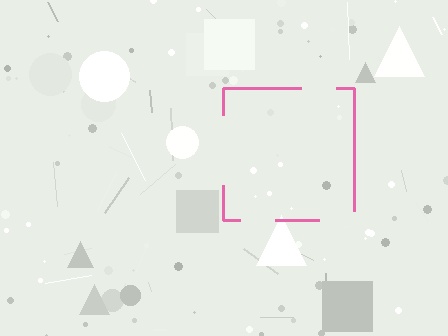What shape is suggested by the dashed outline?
The dashed outline suggests a square.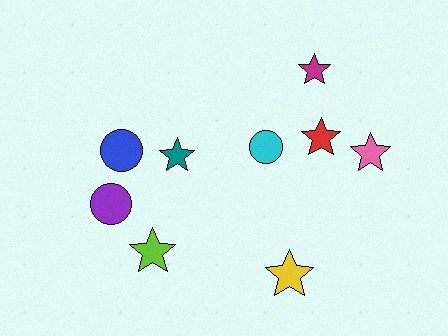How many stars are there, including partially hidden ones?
There are 6 stars.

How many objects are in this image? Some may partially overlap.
There are 9 objects.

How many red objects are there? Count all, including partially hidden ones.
There is 1 red object.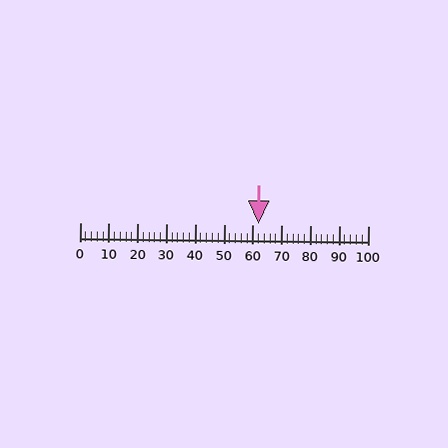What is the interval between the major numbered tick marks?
The major tick marks are spaced 10 units apart.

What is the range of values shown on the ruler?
The ruler shows values from 0 to 100.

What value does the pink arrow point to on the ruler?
The pink arrow points to approximately 62.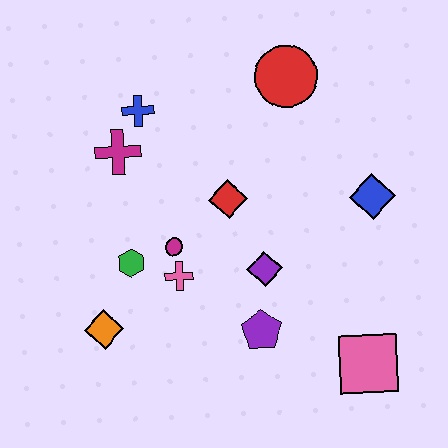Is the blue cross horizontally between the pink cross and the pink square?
No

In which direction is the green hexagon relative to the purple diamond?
The green hexagon is to the left of the purple diamond.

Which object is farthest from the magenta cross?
The pink square is farthest from the magenta cross.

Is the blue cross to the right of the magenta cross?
Yes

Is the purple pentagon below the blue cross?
Yes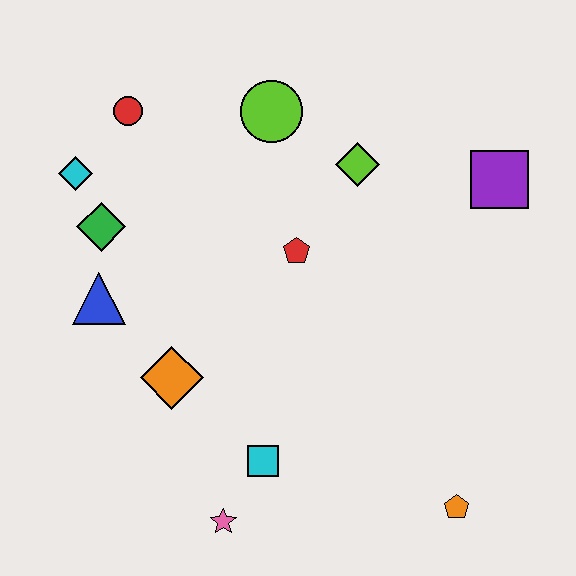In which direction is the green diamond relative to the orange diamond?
The green diamond is above the orange diamond.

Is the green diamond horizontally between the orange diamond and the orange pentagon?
No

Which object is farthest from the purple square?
The pink star is farthest from the purple square.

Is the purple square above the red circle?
No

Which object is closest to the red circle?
The cyan diamond is closest to the red circle.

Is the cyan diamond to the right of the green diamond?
No